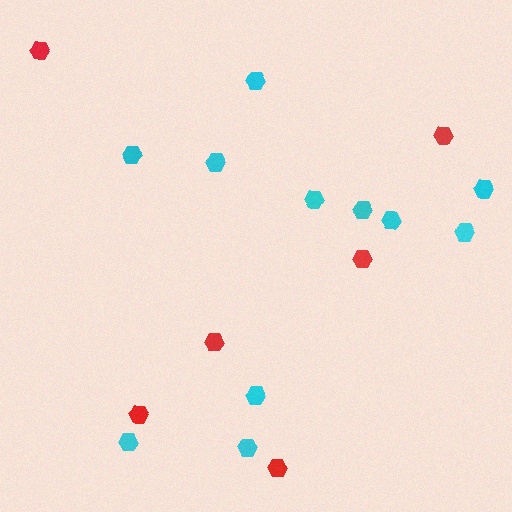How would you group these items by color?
There are 2 groups: one group of cyan hexagons (11) and one group of red hexagons (6).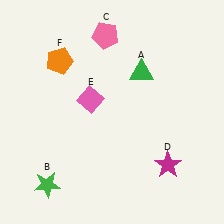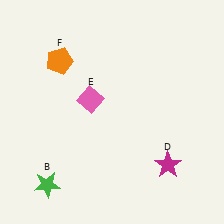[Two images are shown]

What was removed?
The pink pentagon (C), the green triangle (A) were removed in Image 2.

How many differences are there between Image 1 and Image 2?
There are 2 differences between the two images.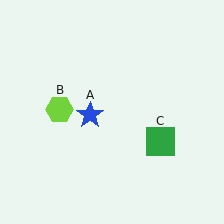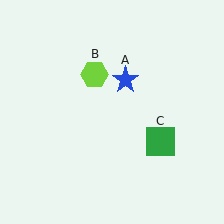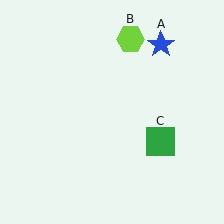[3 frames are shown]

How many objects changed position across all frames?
2 objects changed position: blue star (object A), lime hexagon (object B).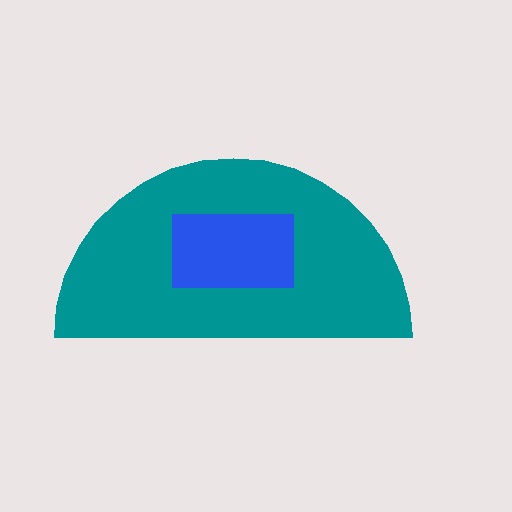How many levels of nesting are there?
2.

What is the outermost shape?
The teal semicircle.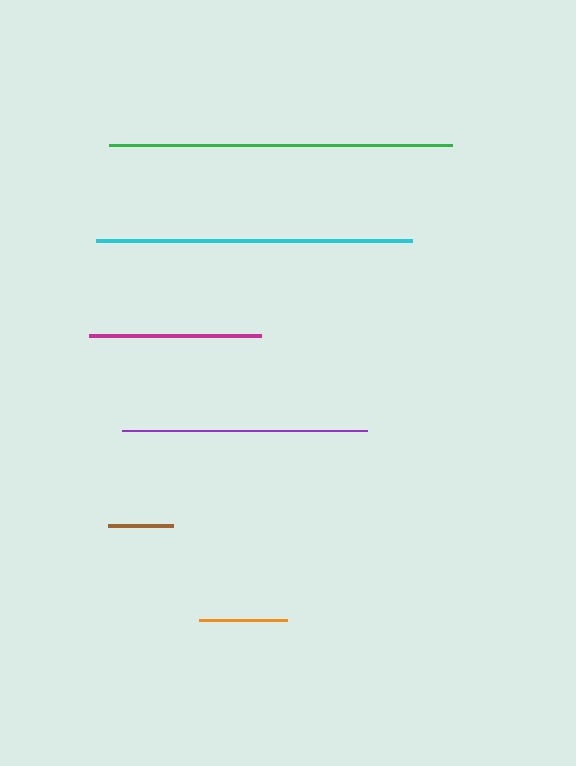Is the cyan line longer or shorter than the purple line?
The cyan line is longer than the purple line.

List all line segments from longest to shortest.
From longest to shortest: green, cyan, purple, magenta, orange, brown.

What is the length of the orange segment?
The orange segment is approximately 87 pixels long.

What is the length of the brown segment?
The brown segment is approximately 65 pixels long.